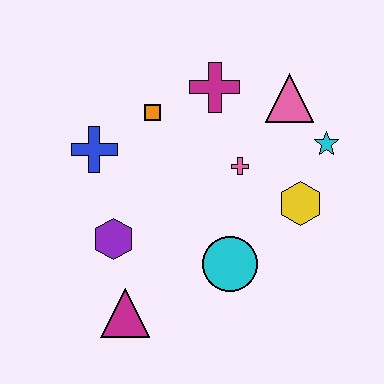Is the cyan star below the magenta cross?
Yes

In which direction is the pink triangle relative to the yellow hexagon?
The pink triangle is above the yellow hexagon.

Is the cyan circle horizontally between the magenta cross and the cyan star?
Yes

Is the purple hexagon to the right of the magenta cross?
No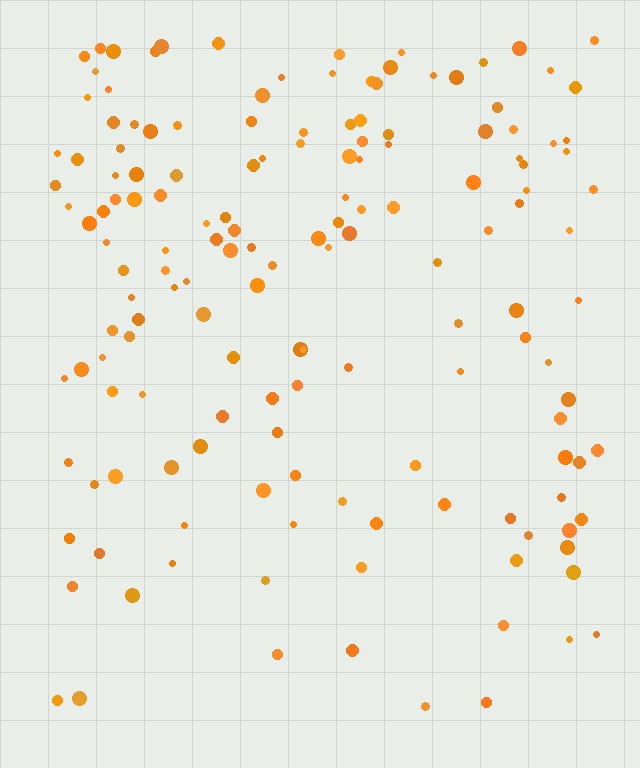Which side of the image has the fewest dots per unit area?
The bottom.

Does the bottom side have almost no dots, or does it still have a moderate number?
Still a moderate number, just noticeably fewer than the top.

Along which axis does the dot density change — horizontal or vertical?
Vertical.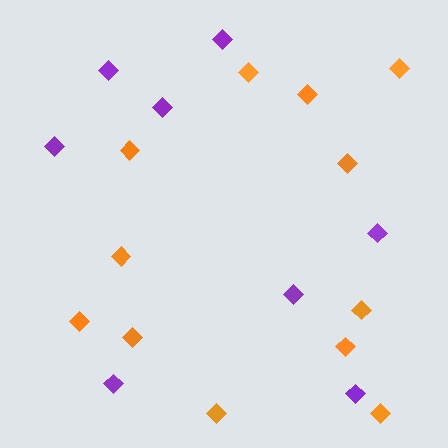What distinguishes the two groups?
There are 2 groups: one group of purple diamonds (8) and one group of orange diamonds (12).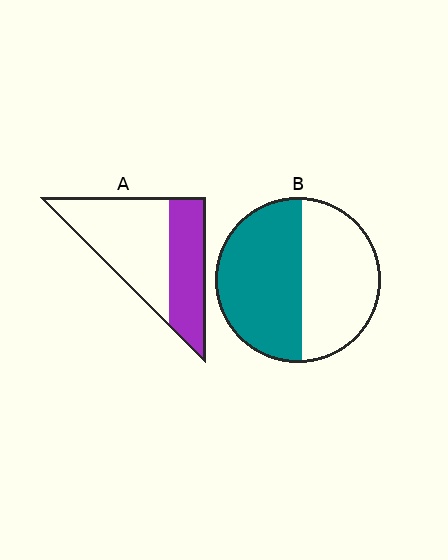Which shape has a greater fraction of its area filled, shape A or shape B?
Shape B.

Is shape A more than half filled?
No.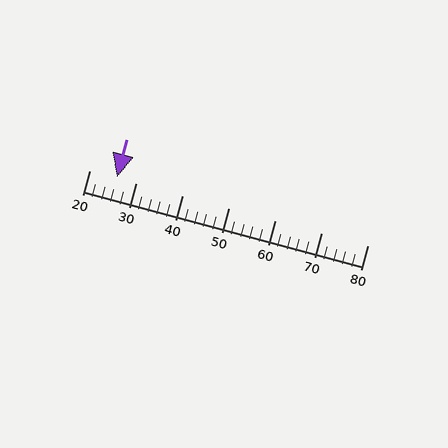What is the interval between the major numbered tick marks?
The major tick marks are spaced 10 units apart.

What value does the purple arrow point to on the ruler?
The purple arrow points to approximately 26.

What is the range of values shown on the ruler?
The ruler shows values from 20 to 80.